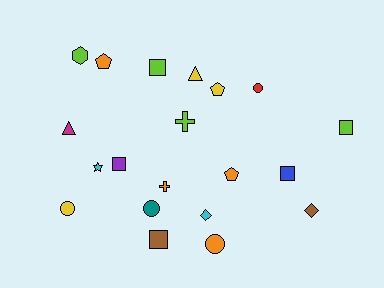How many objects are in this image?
There are 20 objects.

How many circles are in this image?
There are 4 circles.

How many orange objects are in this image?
There are 4 orange objects.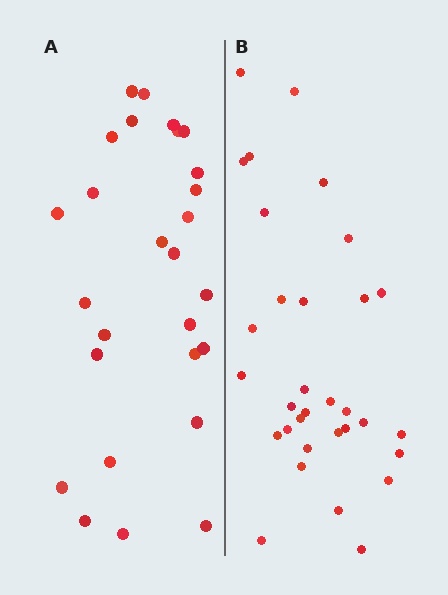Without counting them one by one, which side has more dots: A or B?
Region B (the right region) has more dots.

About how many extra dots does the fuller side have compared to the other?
Region B has about 5 more dots than region A.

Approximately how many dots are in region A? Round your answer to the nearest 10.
About 30 dots. (The exact count is 27, which rounds to 30.)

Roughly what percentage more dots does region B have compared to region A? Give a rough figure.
About 20% more.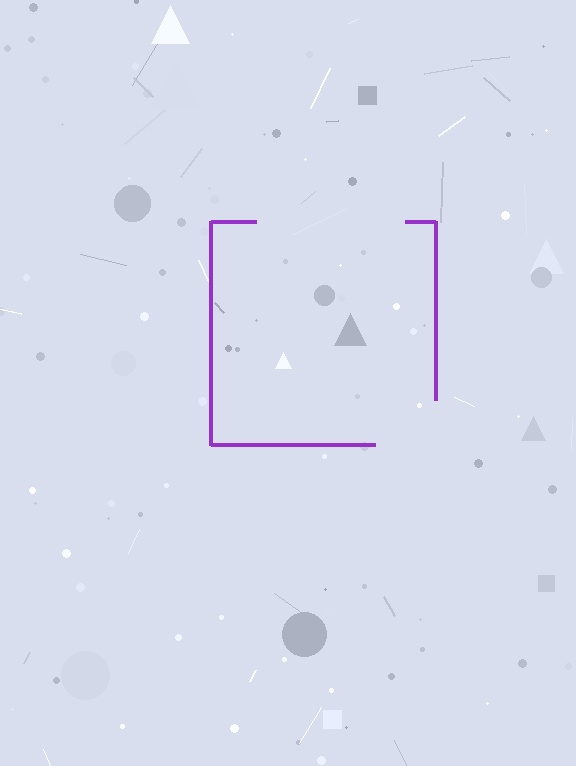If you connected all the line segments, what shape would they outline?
They would outline a square.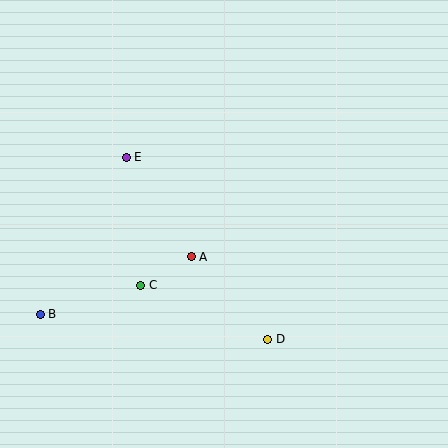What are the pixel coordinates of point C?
Point C is at (141, 285).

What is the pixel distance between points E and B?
The distance between E and B is 179 pixels.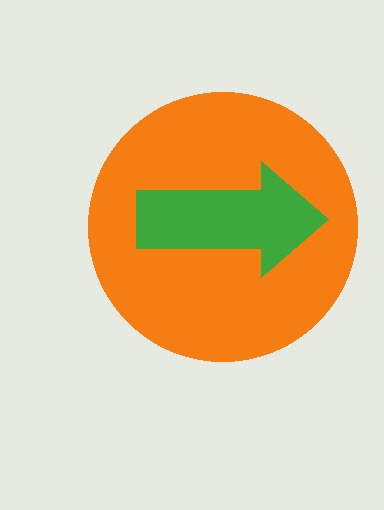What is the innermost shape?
The green arrow.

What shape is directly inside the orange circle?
The green arrow.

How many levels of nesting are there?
2.